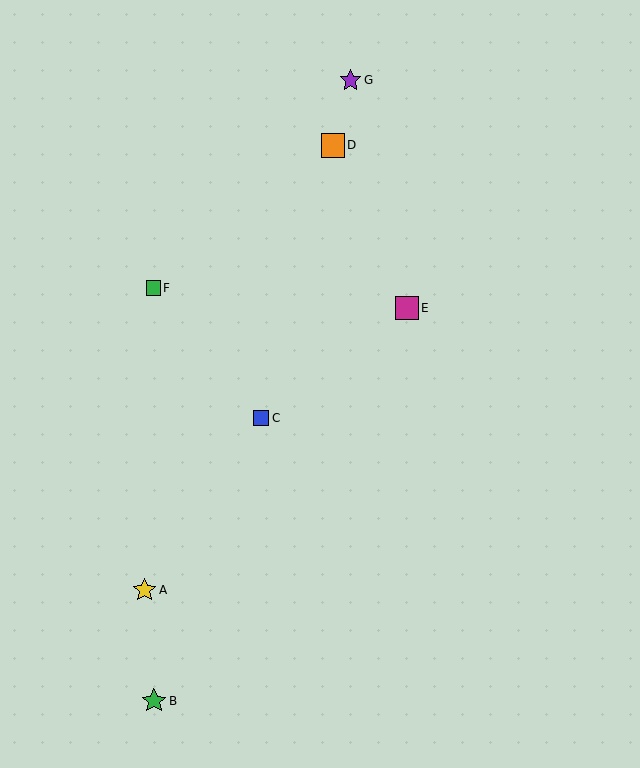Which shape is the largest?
The green star (labeled B) is the largest.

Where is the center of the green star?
The center of the green star is at (154, 701).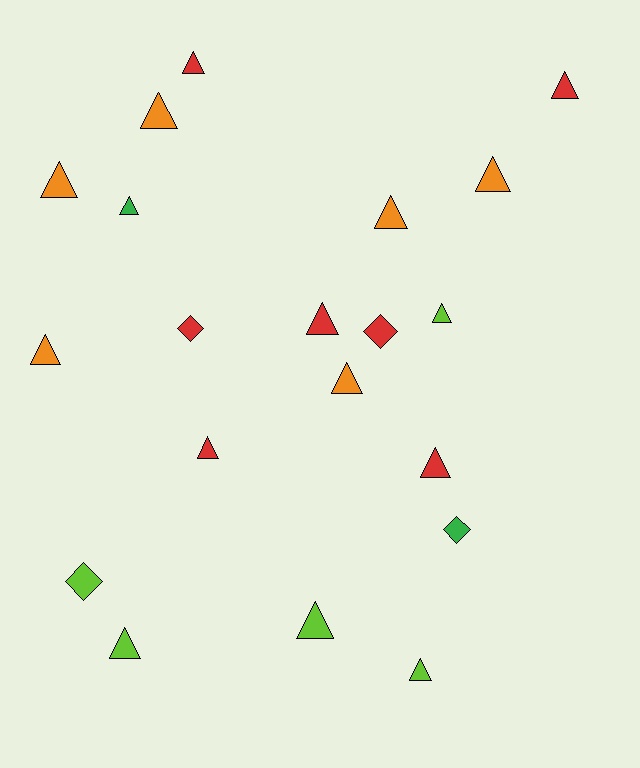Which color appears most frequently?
Red, with 7 objects.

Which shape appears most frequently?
Triangle, with 16 objects.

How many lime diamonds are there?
There is 1 lime diamond.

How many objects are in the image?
There are 20 objects.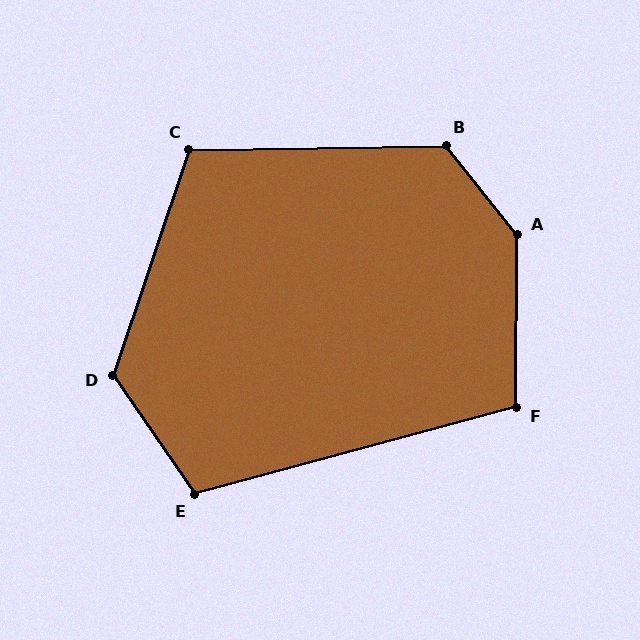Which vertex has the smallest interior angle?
F, at approximately 105 degrees.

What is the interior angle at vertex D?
Approximately 127 degrees (obtuse).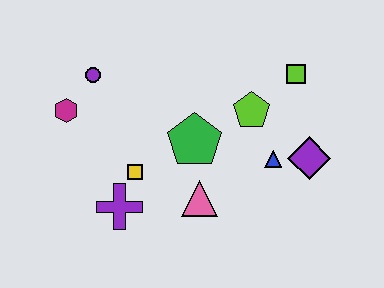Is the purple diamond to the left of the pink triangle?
No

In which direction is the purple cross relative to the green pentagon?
The purple cross is to the left of the green pentagon.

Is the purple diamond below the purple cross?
No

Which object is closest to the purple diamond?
The blue triangle is closest to the purple diamond.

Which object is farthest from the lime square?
The magenta hexagon is farthest from the lime square.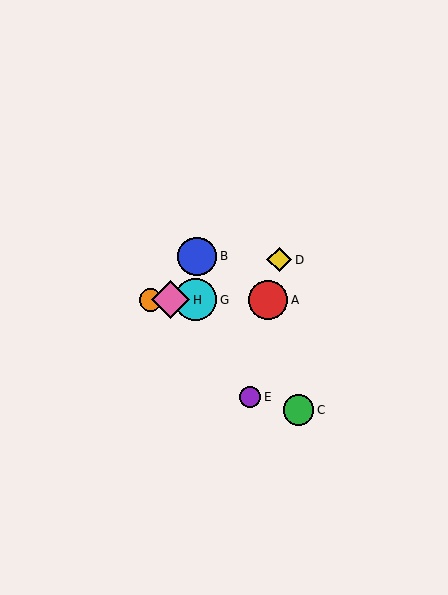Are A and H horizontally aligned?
Yes, both are at y≈300.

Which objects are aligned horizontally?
Objects A, F, G, H are aligned horizontally.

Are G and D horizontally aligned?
No, G is at y≈300 and D is at y≈260.